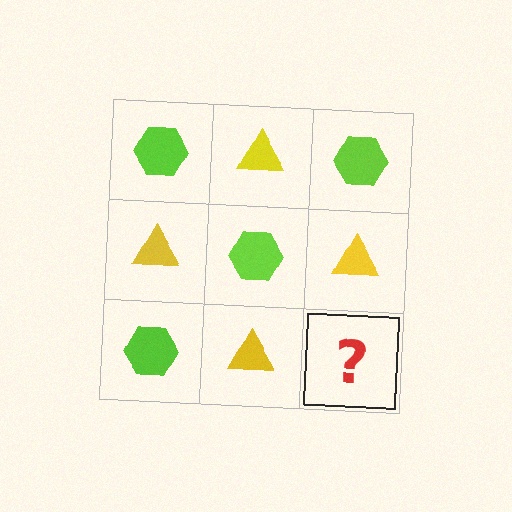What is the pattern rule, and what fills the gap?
The rule is that it alternates lime hexagon and yellow triangle in a checkerboard pattern. The gap should be filled with a lime hexagon.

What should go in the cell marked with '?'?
The missing cell should contain a lime hexagon.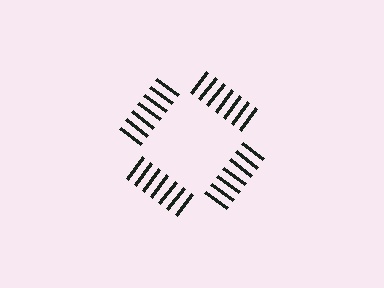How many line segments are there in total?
28 — 7 along each of the 4 edges.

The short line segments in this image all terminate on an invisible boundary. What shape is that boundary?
An illusory square — the line segments terminate on its edges but no continuous stroke is drawn.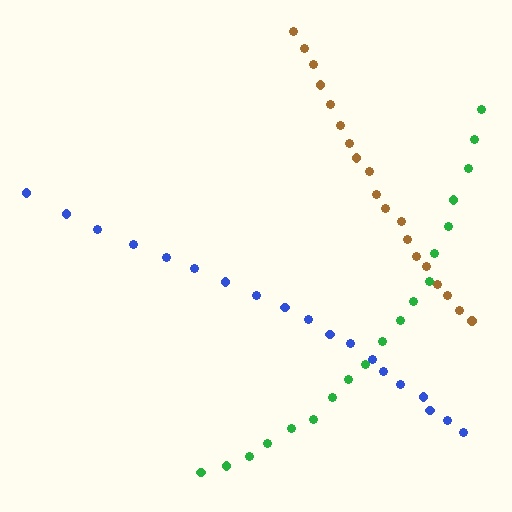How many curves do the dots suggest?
There are 3 distinct paths.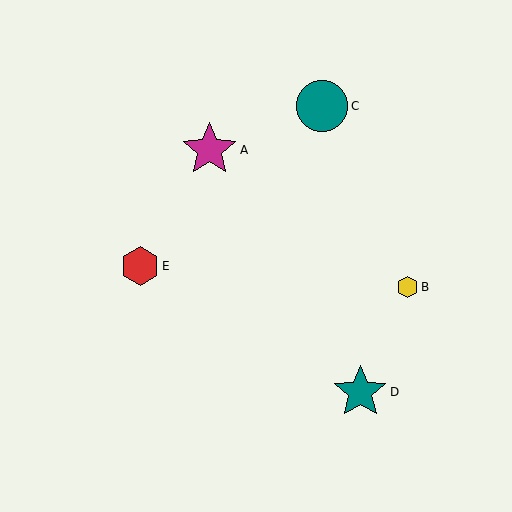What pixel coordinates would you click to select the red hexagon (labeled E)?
Click at (140, 266) to select the red hexagon E.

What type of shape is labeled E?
Shape E is a red hexagon.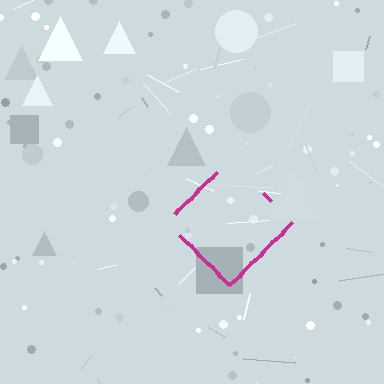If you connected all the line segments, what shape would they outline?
They would outline a diamond.